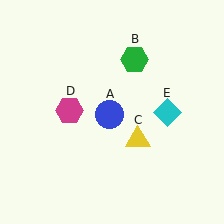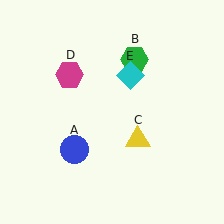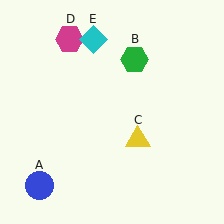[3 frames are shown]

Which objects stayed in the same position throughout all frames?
Green hexagon (object B) and yellow triangle (object C) remained stationary.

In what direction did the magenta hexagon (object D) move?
The magenta hexagon (object D) moved up.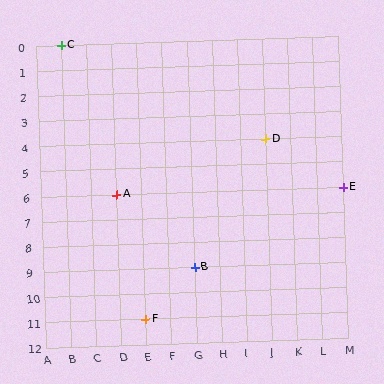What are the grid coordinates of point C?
Point C is at grid coordinates (B, 0).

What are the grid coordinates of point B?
Point B is at grid coordinates (G, 9).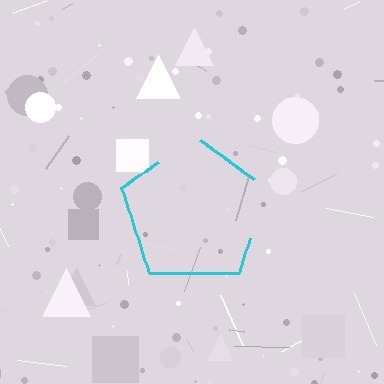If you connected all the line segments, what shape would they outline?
They would outline a pentagon.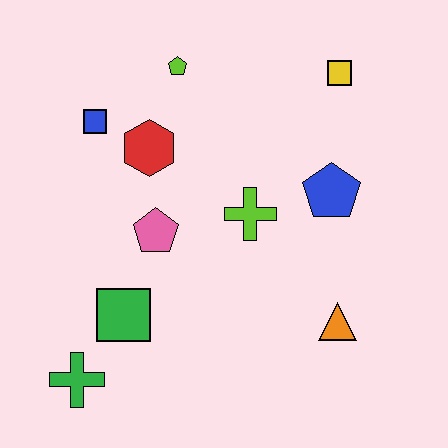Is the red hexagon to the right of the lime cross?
No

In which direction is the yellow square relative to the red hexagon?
The yellow square is to the right of the red hexagon.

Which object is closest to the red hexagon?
The blue square is closest to the red hexagon.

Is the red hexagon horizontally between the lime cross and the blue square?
Yes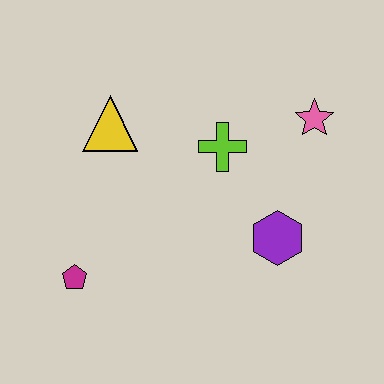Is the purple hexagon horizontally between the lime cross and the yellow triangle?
No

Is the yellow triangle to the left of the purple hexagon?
Yes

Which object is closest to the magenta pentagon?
The yellow triangle is closest to the magenta pentagon.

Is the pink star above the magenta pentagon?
Yes